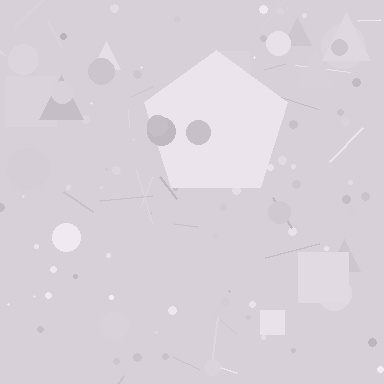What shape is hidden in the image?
A pentagon is hidden in the image.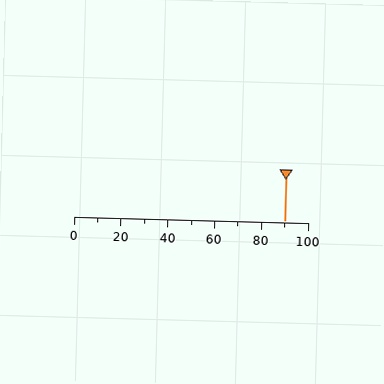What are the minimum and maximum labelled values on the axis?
The axis runs from 0 to 100.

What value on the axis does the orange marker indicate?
The marker indicates approximately 90.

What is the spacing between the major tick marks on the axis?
The major ticks are spaced 20 apart.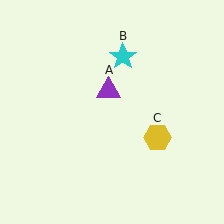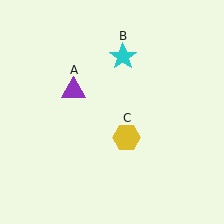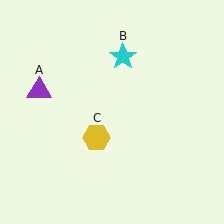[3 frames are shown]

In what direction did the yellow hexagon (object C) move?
The yellow hexagon (object C) moved left.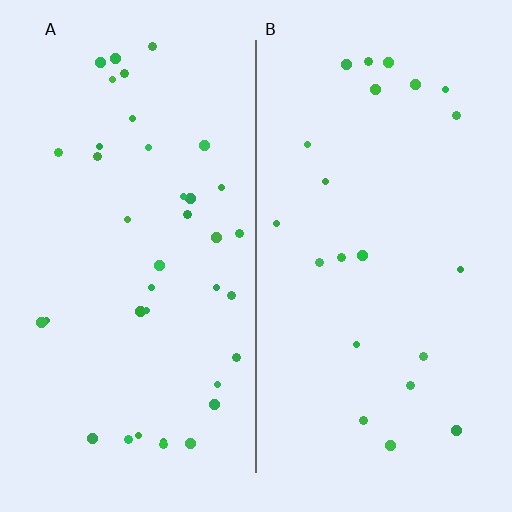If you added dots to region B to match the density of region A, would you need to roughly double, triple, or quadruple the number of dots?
Approximately double.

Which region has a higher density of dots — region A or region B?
A (the left).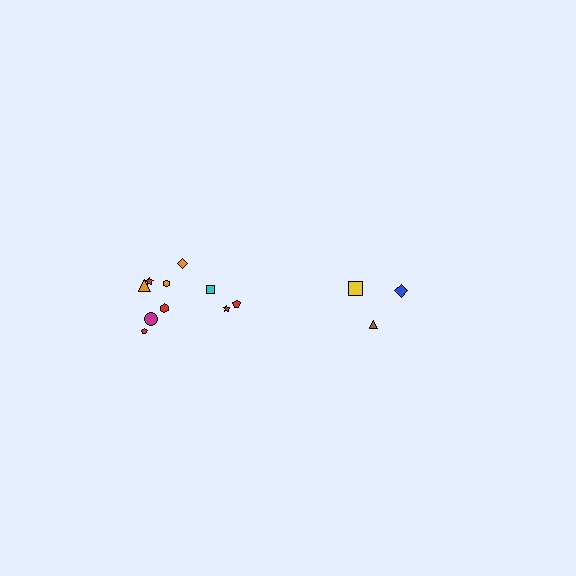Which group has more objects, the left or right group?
The left group.